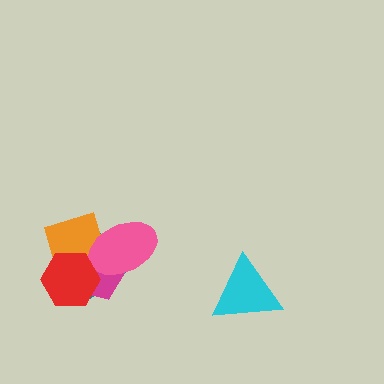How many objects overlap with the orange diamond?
4 objects overlap with the orange diamond.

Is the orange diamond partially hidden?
Yes, it is partially covered by another shape.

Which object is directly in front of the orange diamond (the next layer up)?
The pink ellipse is directly in front of the orange diamond.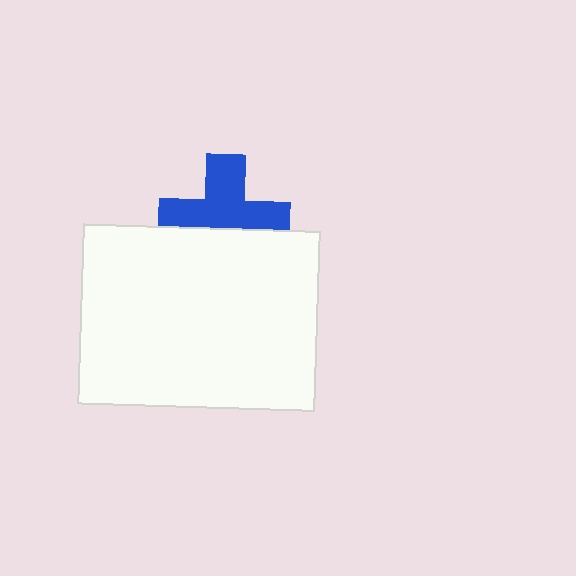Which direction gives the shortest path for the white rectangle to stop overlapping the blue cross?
Moving down gives the shortest separation.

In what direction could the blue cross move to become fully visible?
The blue cross could move up. That would shift it out from behind the white rectangle entirely.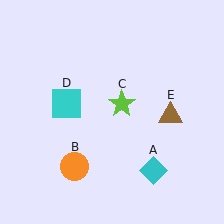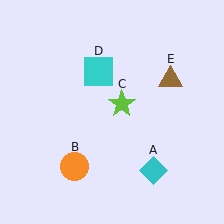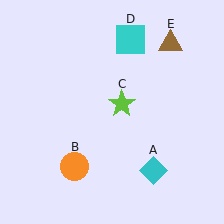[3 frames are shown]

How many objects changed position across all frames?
2 objects changed position: cyan square (object D), brown triangle (object E).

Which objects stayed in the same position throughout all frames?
Cyan diamond (object A) and orange circle (object B) and lime star (object C) remained stationary.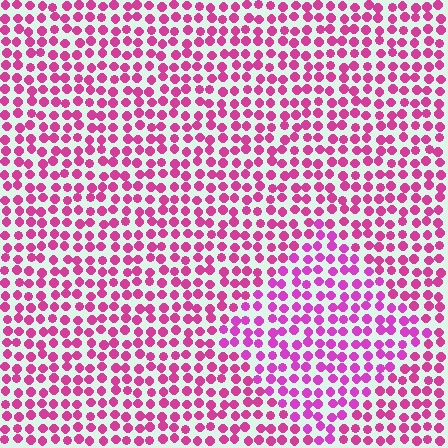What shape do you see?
I see a diamond.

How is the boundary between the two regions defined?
The boundary is defined purely by a slight shift in hue (about 18 degrees). Spacing, size, and orientation are identical on both sides.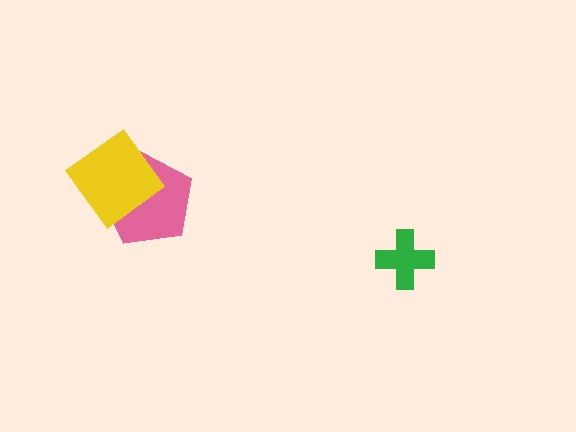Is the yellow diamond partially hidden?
No, no other shape covers it.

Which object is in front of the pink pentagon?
The yellow diamond is in front of the pink pentagon.